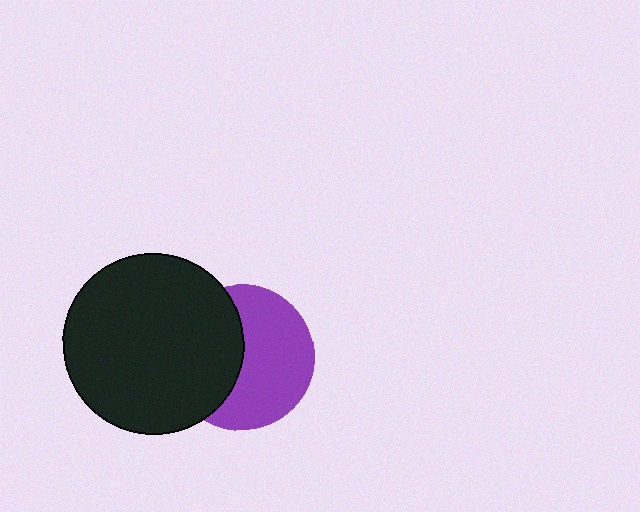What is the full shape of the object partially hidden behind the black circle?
The partially hidden object is a purple circle.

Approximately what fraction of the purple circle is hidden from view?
Roughly 43% of the purple circle is hidden behind the black circle.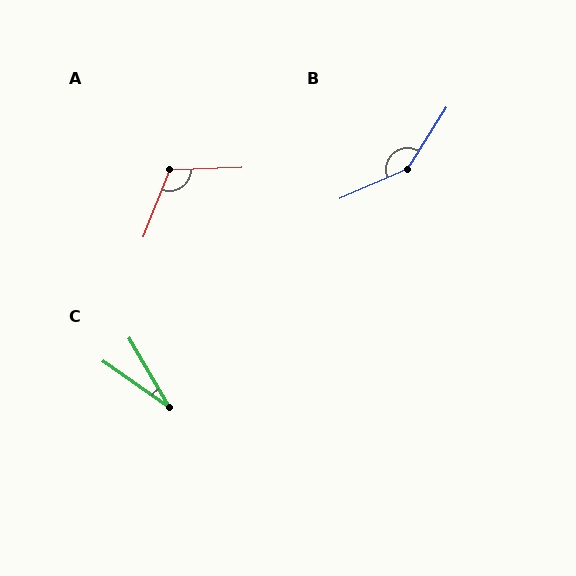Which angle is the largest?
B, at approximately 146 degrees.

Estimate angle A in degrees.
Approximately 114 degrees.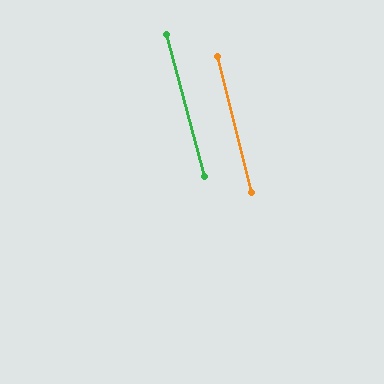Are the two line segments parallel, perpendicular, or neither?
Parallel — their directions differ by only 0.7°.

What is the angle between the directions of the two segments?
Approximately 1 degree.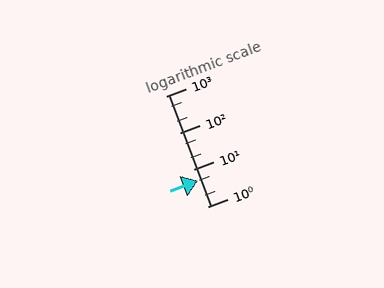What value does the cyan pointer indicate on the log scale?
The pointer indicates approximately 4.9.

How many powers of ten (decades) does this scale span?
The scale spans 3 decades, from 1 to 1000.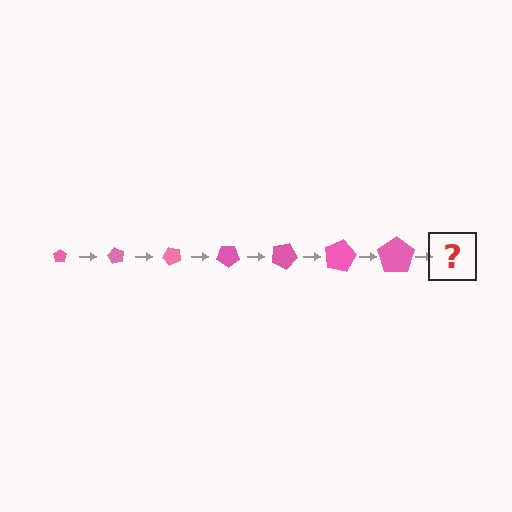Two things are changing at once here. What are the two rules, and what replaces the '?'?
The two rules are that the pentagon grows larger each step and it rotates 60 degrees each step. The '?' should be a pentagon, larger than the previous one and rotated 420 degrees from the start.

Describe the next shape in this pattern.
It should be a pentagon, larger than the previous one and rotated 420 degrees from the start.